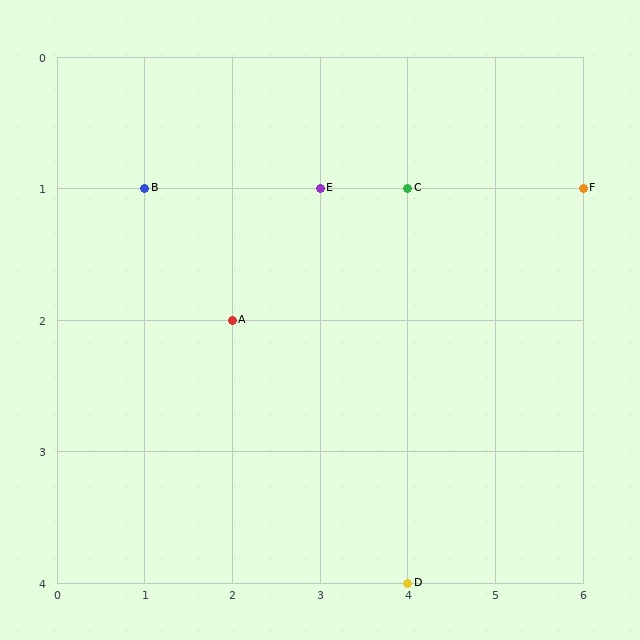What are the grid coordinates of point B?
Point B is at grid coordinates (1, 1).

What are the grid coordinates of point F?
Point F is at grid coordinates (6, 1).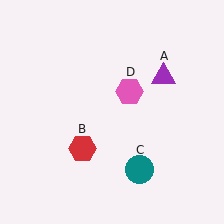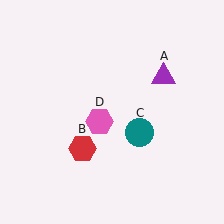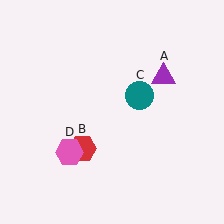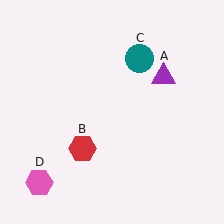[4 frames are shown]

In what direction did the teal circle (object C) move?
The teal circle (object C) moved up.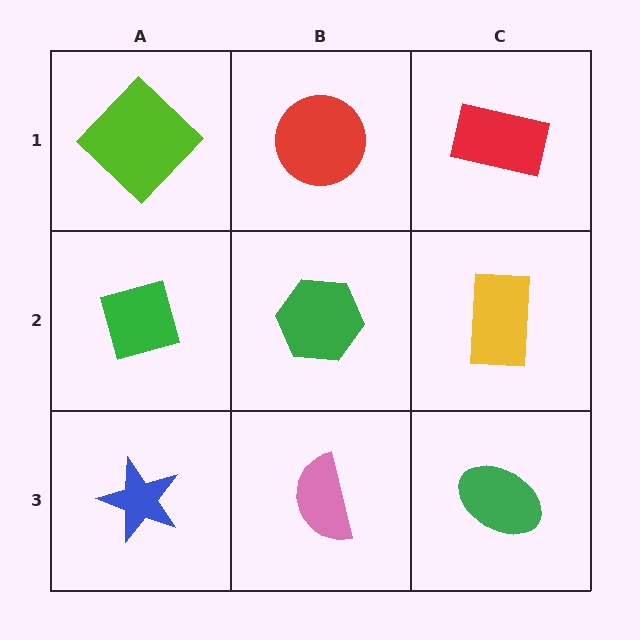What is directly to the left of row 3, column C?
A pink semicircle.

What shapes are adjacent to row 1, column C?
A yellow rectangle (row 2, column C), a red circle (row 1, column B).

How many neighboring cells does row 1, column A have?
2.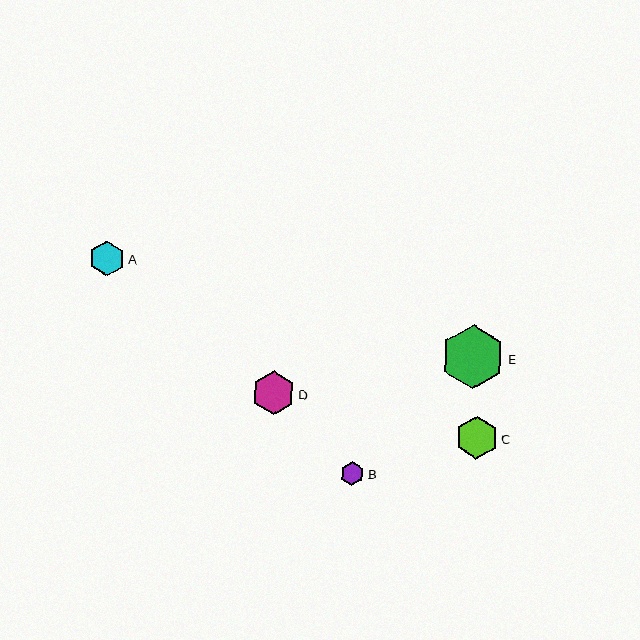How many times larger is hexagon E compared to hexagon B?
Hexagon E is approximately 2.7 times the size of hexagon B.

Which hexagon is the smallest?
Hexagon B is the smallest with a size of approximately 24 pixels.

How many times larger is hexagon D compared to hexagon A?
Hexagon D is approximately 1.2 times the size of hexagon A.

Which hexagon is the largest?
Hexagon E is the largest with a size of approximately 64 pixels.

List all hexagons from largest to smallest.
From largest to smallest: E, D, C, A, B.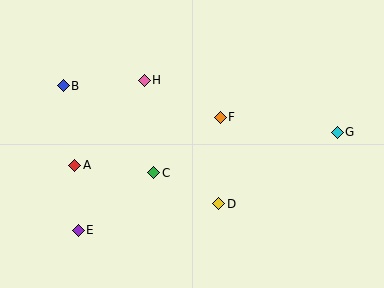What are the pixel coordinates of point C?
Point C is at (154, 173).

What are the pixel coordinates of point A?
Point A is at (75, 165).